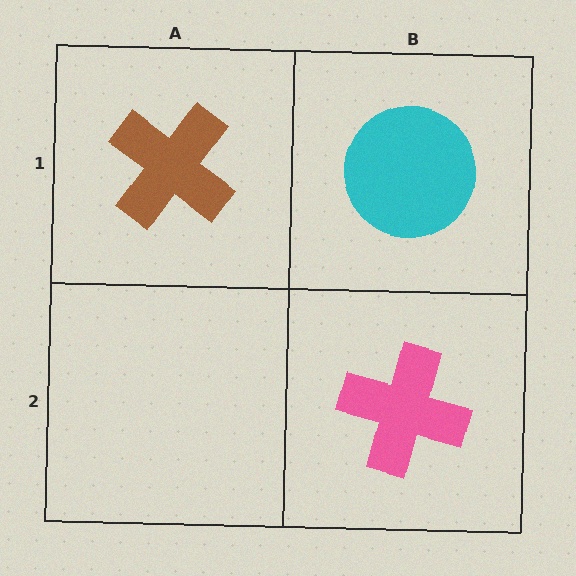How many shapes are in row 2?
1 shape.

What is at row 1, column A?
A brown cross.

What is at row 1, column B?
A cyan circle.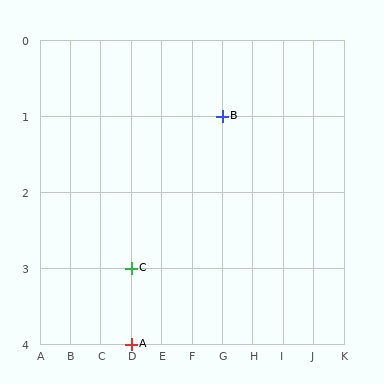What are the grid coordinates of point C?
Point C is at grid coordinates (D, 3).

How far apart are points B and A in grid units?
Points B and A are 3 columns and 3 rows apart (about 4.2 grid units diagonally).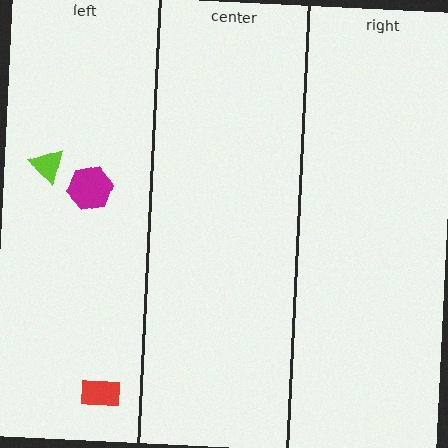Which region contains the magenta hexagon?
The left region.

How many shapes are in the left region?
3.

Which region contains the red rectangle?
The left region.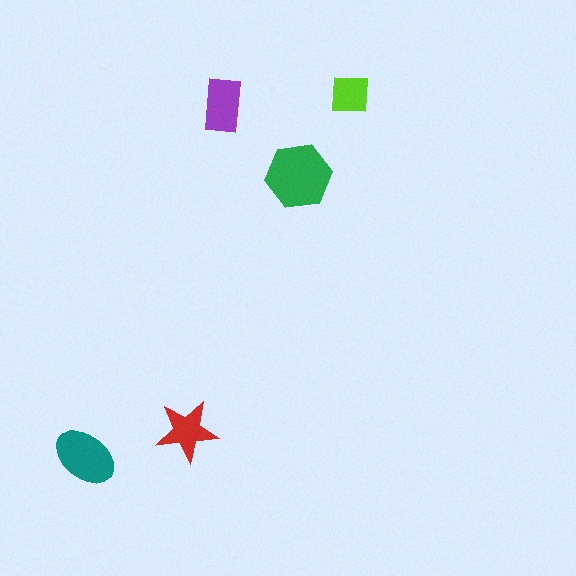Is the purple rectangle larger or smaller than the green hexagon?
Smaller.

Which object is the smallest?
The lime square.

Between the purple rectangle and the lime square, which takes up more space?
The purple rectangle.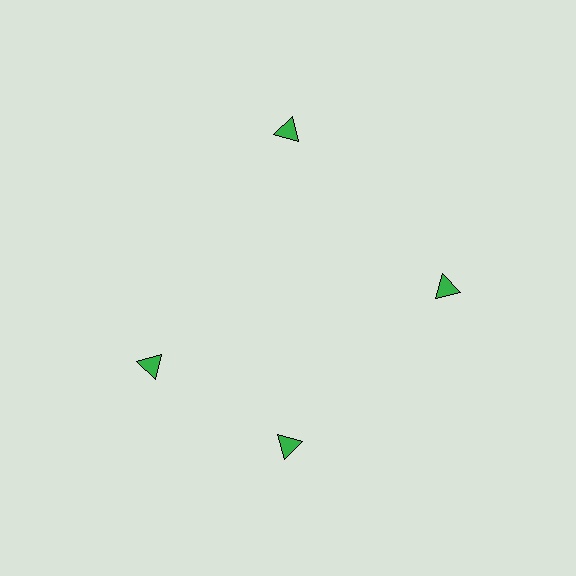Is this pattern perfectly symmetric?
No. The 4 green triangles are arranged in a ring, but one element near the 9 o'clock position is rotated out of alignment along the ring, breaking the 4-fold rotational symmetry.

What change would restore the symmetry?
The symmetry would be restored by rotating it back into even spacing with its neighbors so that all 4 triangles sit at equal angles and equal distance from the center.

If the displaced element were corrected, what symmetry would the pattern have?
It would have 4-fold rotational symmetry — the pattern would map onto itself every 90 degrees.